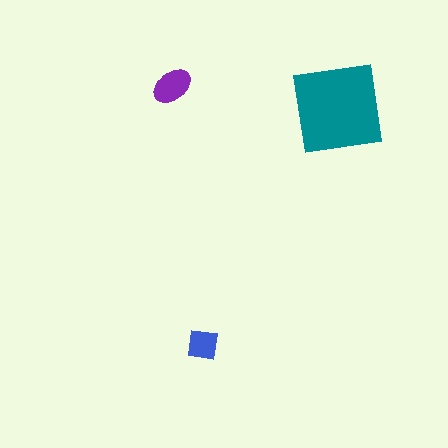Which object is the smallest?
The blue square.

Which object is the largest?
The teal square.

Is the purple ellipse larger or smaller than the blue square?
Larger.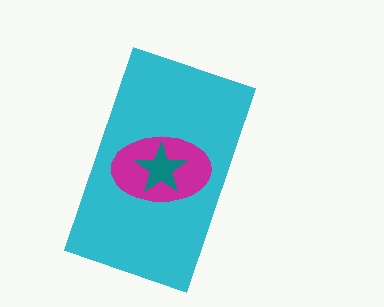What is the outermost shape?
The cyan rectangle.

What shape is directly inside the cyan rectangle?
The magenta ellipse.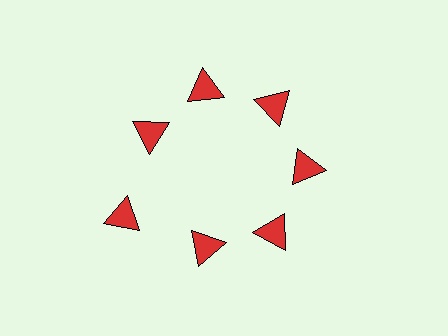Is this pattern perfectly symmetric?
No. The 7 red triangles are arranged in a ring, but one element near the 8 o'clock position is pushed outward from the center, breaking the 7-fold rotational symmetry.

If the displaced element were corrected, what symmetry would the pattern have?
It would have 7-fold rotational symmetry — the pattern would map onto itself every 51 degrees.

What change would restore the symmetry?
The symmetry would be restored by moving it inward, back onto the ring so that all 7 triangles sit at equal angles and equal distance from the center.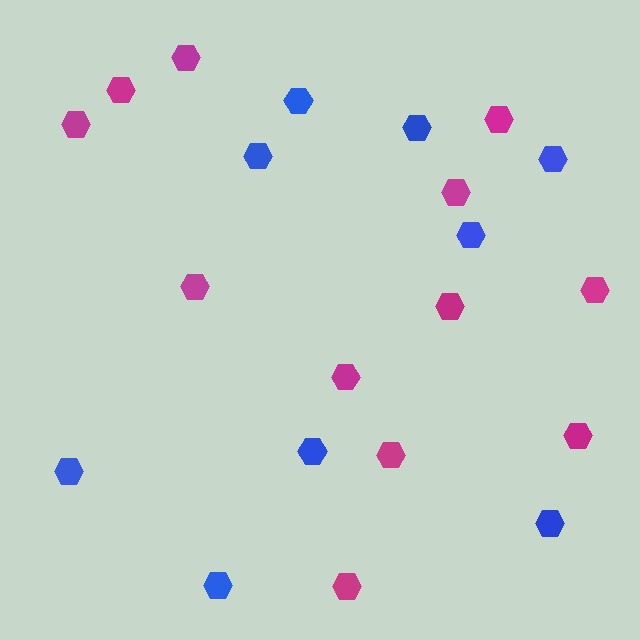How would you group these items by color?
There are 2 groups: one group of blue hexagons (9) and one group of magenta hexagons (12).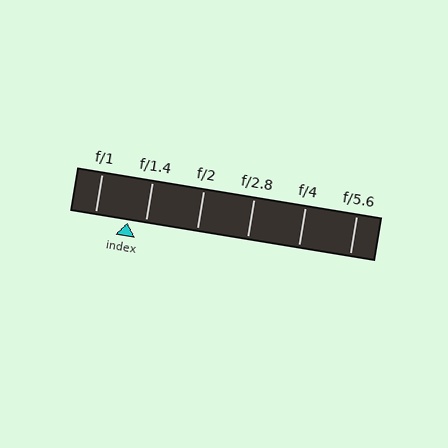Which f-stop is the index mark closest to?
The index mark is closest to f/1.4.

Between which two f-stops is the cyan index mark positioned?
The index mark is between f/1 and f/1.4.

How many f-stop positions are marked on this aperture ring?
There are 6 f-stop positions marked.